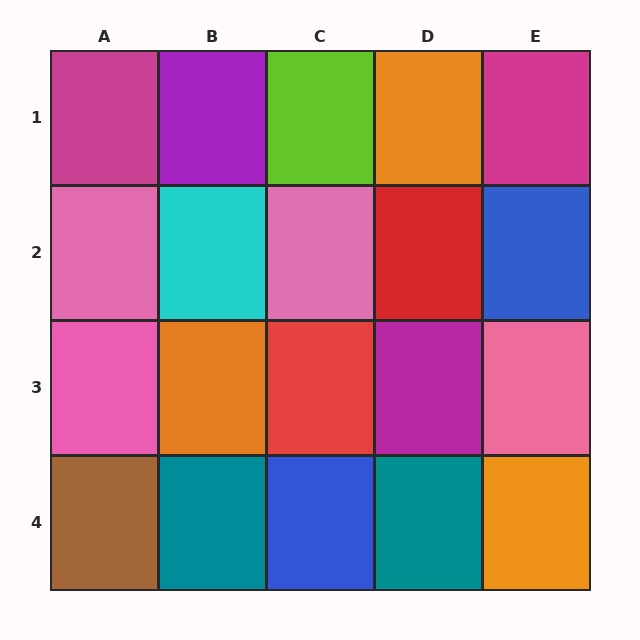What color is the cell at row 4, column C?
Blue.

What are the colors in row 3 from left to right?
Pink, orange, red, magenta, pink.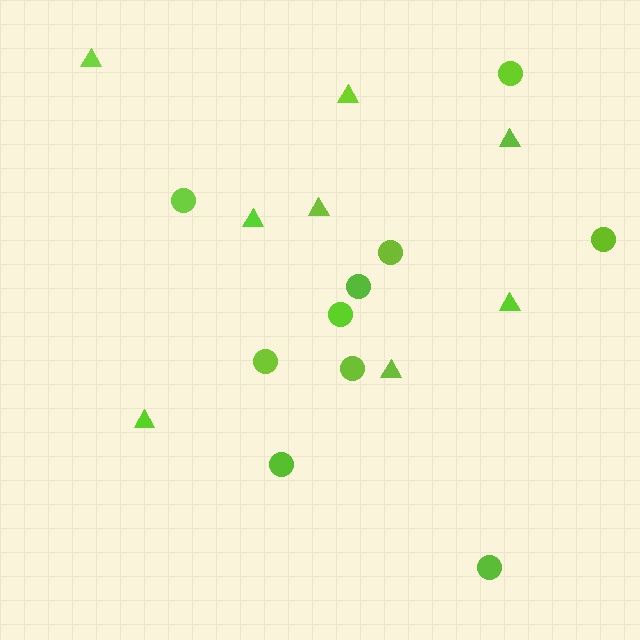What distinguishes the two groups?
There are 2 groups: one group of circles (10) and one group of triangles (8).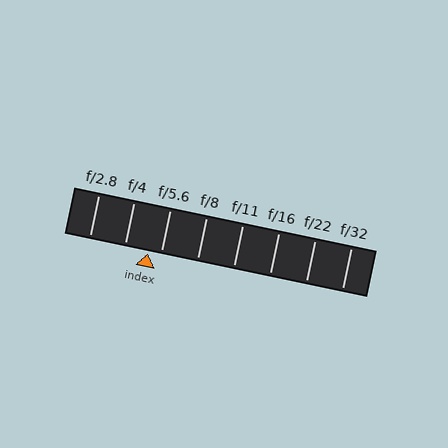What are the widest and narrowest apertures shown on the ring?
The widest aperture shown is f/2.8 and the narrowest is f/32.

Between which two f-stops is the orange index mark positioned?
The index mark is between f/4 and f/5.6.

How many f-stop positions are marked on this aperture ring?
There are 8 f-stop positions marked.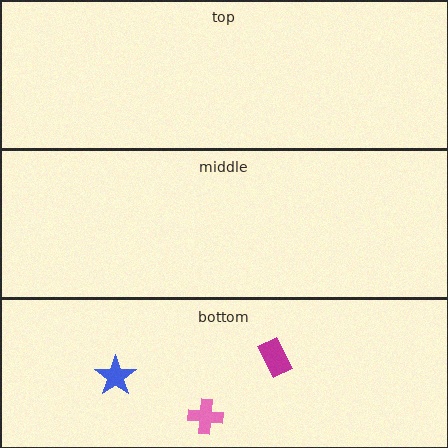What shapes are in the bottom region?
The pink cross, the magenta rectangle, the blue star.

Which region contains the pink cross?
The bottom region.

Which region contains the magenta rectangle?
The bottom region.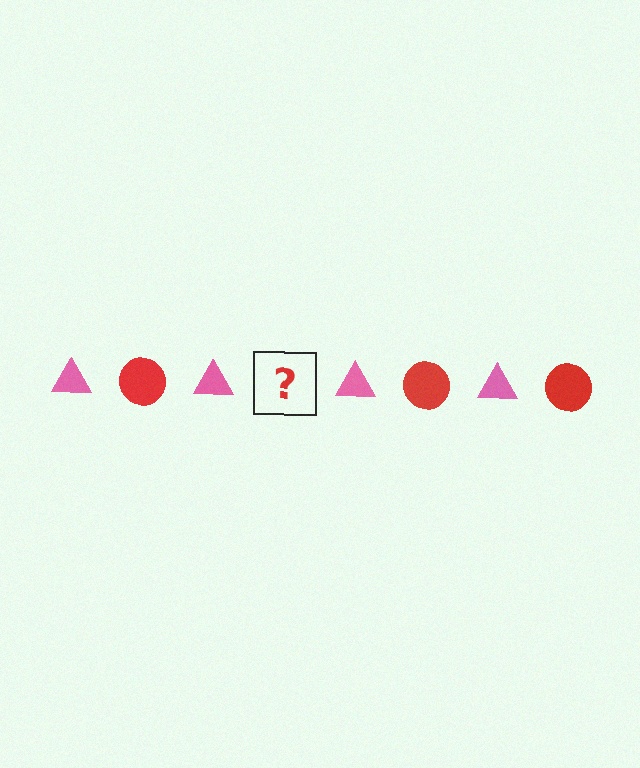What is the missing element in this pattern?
The missing element is a red circle.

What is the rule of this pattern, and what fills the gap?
The rule is that the pattern alternates between pink triangle and red circle. The gap should be filled with a red circle.